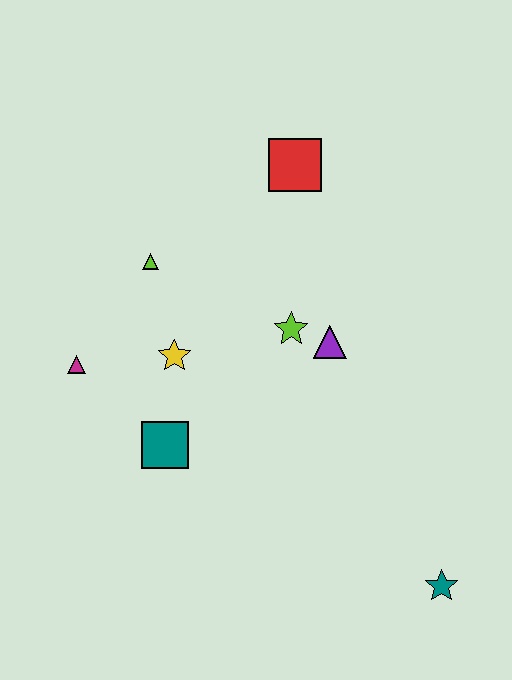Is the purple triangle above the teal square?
Yes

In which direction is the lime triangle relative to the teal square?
The lime triangle is above the teal square.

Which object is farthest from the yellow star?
The teal star is farthest from the yellow star.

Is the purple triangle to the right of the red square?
Yes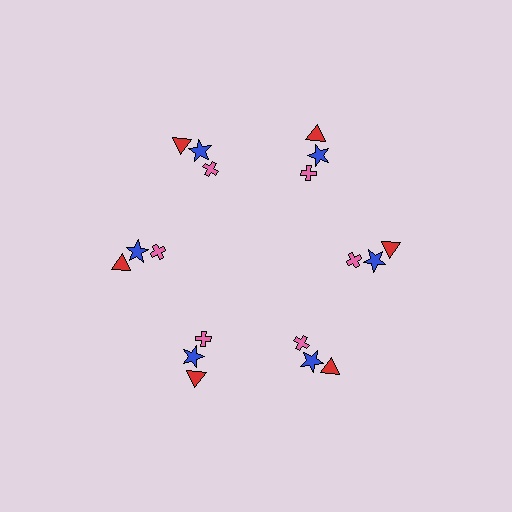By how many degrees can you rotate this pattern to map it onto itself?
The pattern maps onto itself every 60 degrees of rotation.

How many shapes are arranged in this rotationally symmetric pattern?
There are 18 shapes, arranged in 6 groups of 3.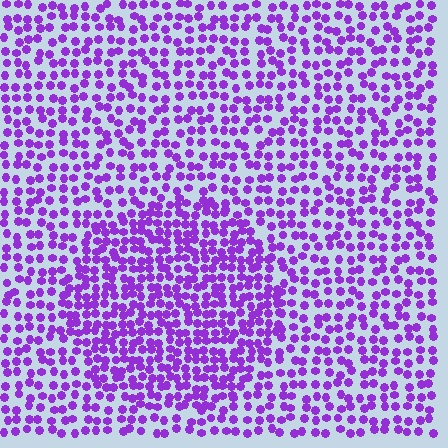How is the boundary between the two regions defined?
The boundary is defined by a change in element density (approximately 1.6x ratio). All elements are the same color, size, and shape.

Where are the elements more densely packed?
The elements are more densely packed inside the circle boundary.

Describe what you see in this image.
The image contains small purple elements arranged at two different densities. A circle-shaped region is visible where the elements are more densely packed than the surrounding area.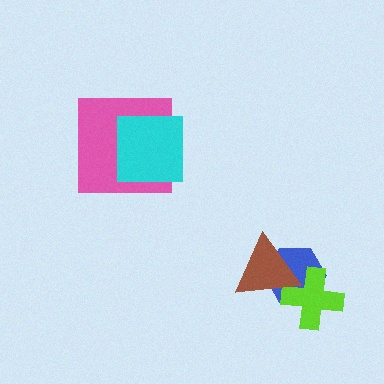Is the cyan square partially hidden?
No, no other shape covers it.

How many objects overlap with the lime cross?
2 objects overlap with the lime cross.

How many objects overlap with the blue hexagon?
2 objects overlap with the blue hexagon.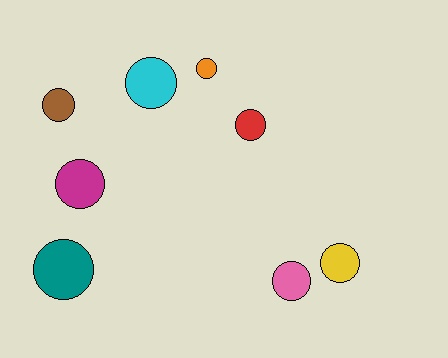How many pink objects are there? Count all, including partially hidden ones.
There is 1 pink object.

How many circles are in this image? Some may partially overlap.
There are 8 circles.